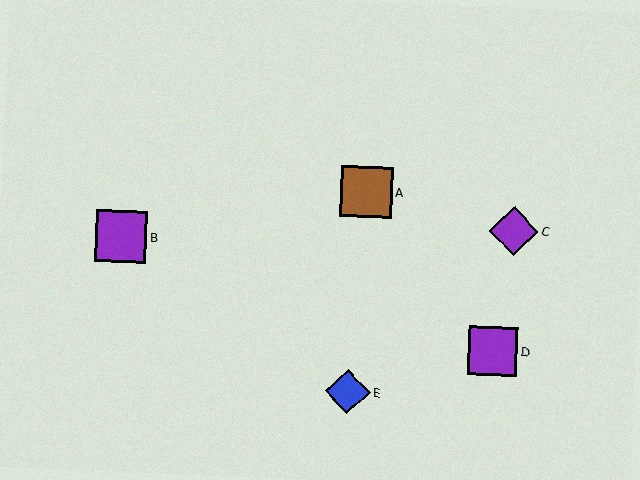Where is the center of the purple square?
The center of the purple square is at (121, 236).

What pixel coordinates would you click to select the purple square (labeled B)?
Click at (121, 236) to select the purple square B.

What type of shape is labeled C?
Shape C is a purple diamond.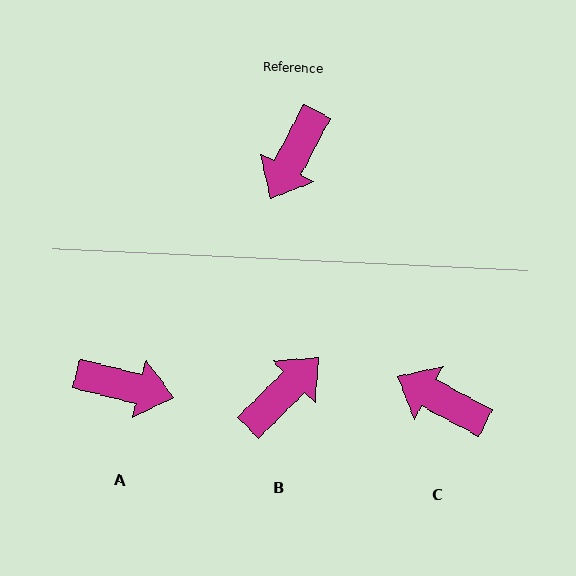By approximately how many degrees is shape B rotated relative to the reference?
Approximately 163 degrees counter-clockwise.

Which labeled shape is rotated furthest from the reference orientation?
B, about 163 degrees away.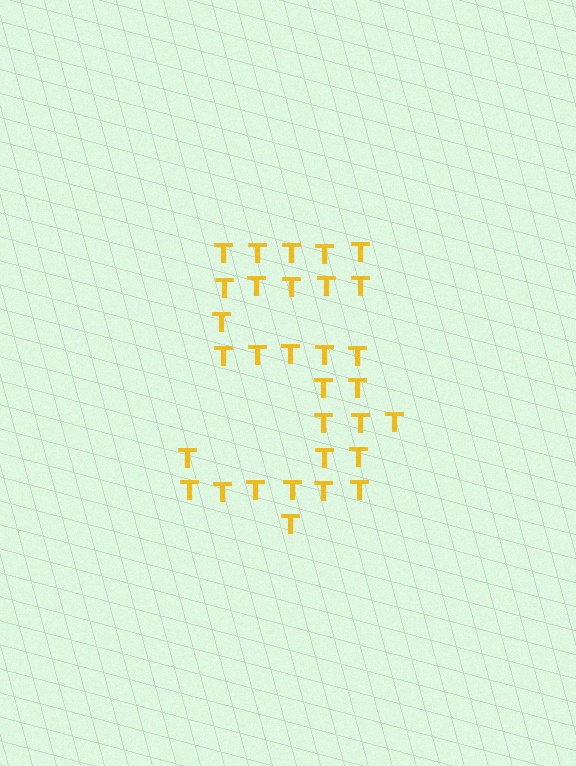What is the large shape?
The large shape is the digit 5.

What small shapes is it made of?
It is made of small letter T's.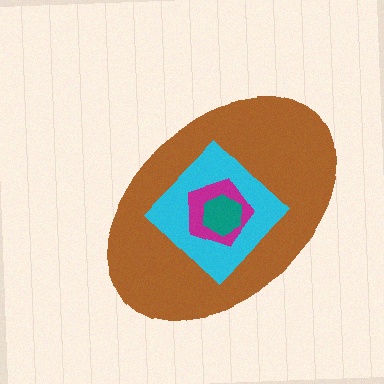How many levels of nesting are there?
4.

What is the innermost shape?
The teal hexagon.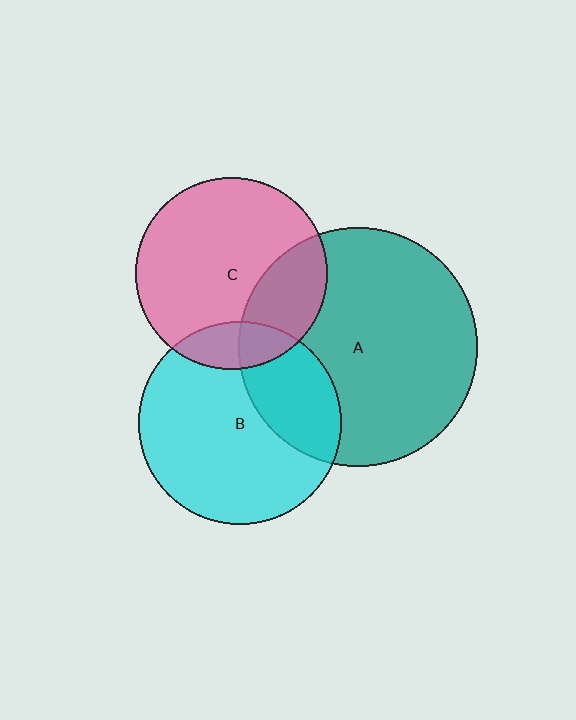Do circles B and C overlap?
Yes.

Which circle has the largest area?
Circle A (teal).